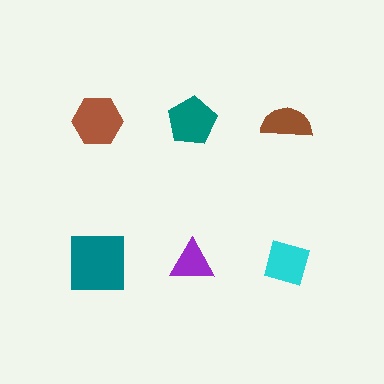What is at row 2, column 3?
A cyan diamond.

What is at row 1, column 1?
A brown hexagon.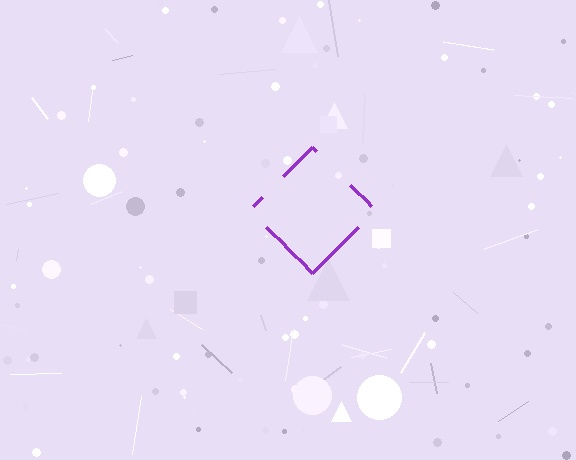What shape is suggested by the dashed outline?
The dashed outline suggests a diamond.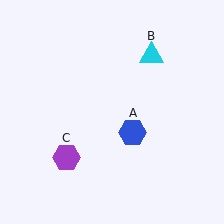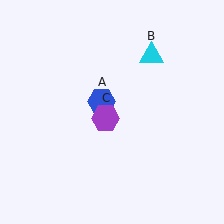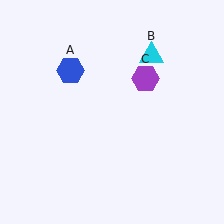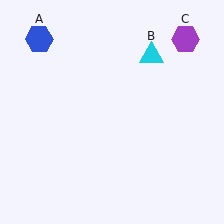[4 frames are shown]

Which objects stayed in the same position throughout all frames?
Cyan triangle (object B) remained stationary.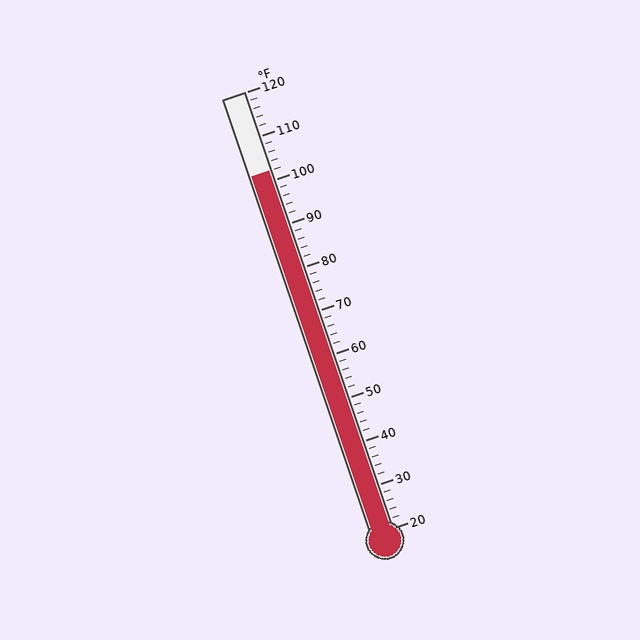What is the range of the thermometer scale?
The thermometer scale ranges from 20°F to 120°F.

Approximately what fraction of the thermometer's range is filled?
The thermometer is filled to approximately 80% of its range.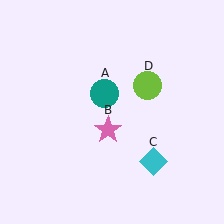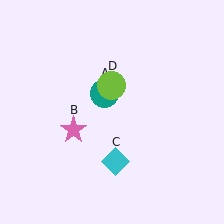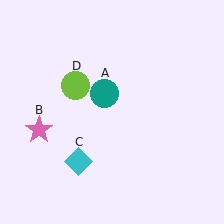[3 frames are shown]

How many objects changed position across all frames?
3 objects changed position: pink star (object B), cyan diamond (object C), lime circle (object D).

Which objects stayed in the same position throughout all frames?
Teal circle (object A) remained stationary.